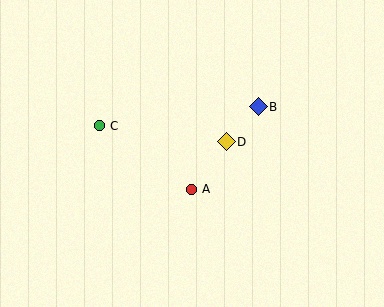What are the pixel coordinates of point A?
Point A is at (191, 189).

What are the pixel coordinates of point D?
Point D is at (226, 142).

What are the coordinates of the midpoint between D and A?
The midpoint between D and A is at (209, 165).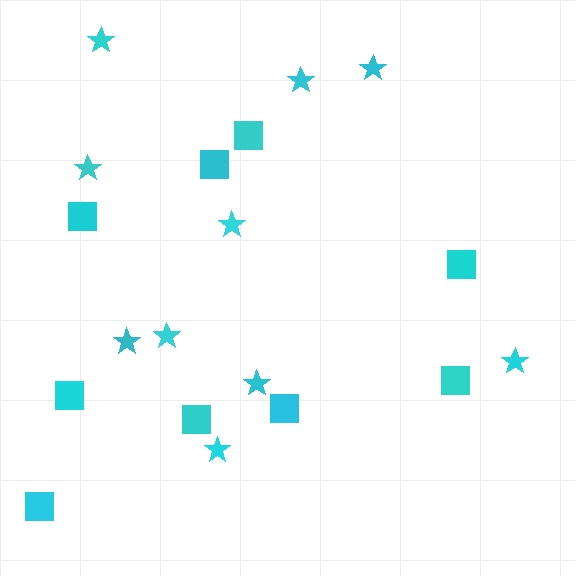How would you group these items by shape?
There are 2 groups: one group of stars (10) and one group of squares (9).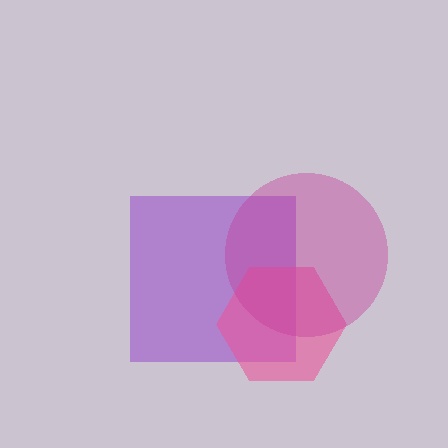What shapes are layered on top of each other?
The layered shapes are: a purple square, a pink hexagon, a magenta circle.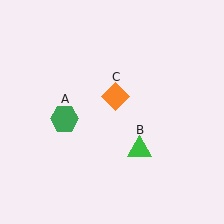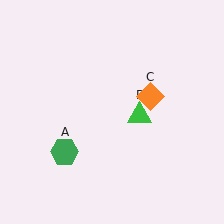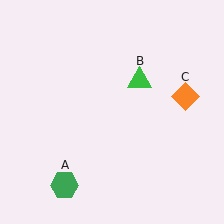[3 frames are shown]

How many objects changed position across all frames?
3 objects changed position: green hexagon (object A), green triangle (object B), orange diamond (object C).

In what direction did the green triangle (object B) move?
The green triangle (object B) moved up.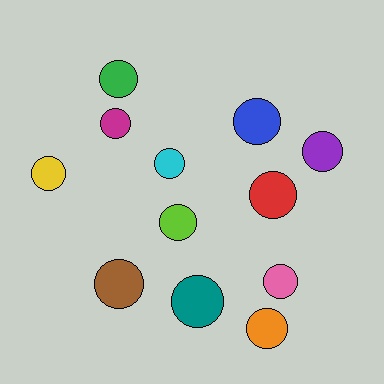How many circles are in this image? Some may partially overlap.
There are 12 circles.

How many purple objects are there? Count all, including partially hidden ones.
There is 1 purple object.